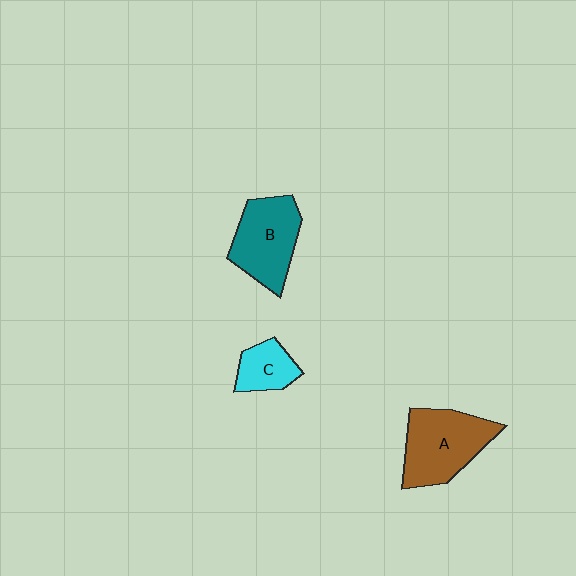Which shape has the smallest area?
Shape C (cyan).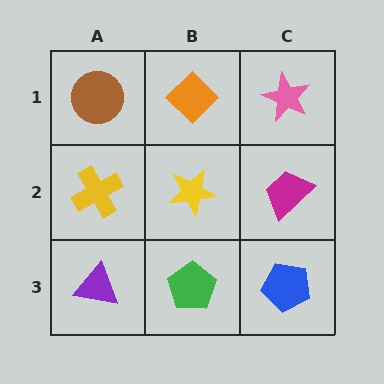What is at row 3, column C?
A blue pentagon.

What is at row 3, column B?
A green pentagon.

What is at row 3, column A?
A purple triangle.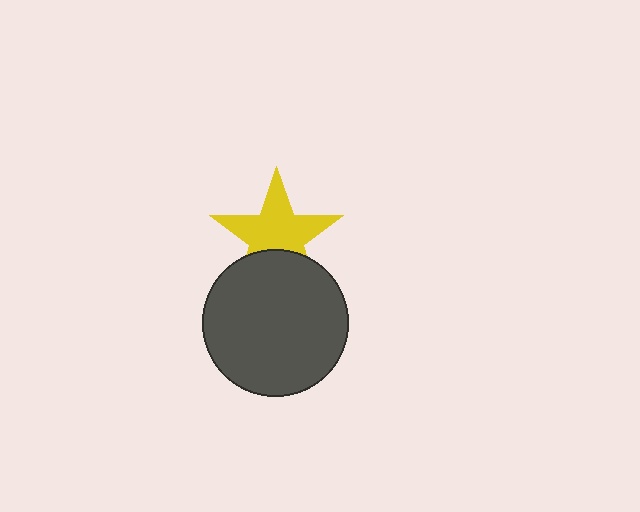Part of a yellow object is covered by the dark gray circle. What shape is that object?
It is a star.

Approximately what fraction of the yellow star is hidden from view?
Roughly 32% of the yellow star is hidden behind the dark gray circle.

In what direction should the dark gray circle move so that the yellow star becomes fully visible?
The dark gray circle should move down. That is the shortest direction to clear the overlap and leave the yellow star fully visible.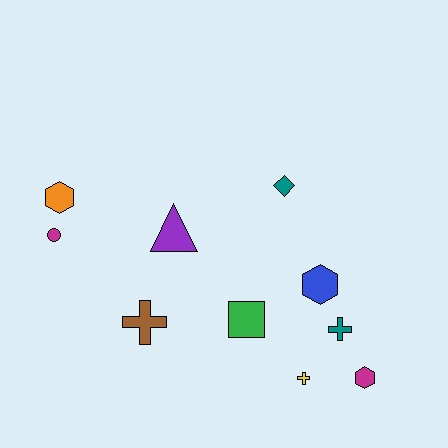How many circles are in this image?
There is 1 circle.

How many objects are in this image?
There are 10 objects.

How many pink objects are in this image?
There are no pink objects.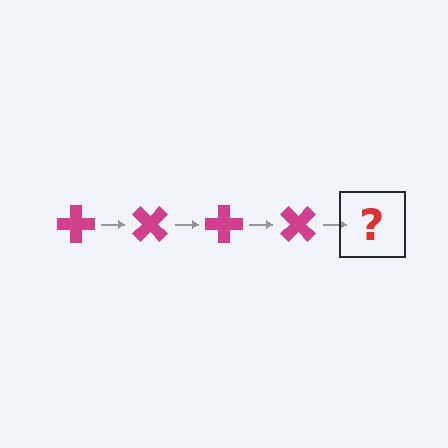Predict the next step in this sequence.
The next step is a magenta cross rotated 180 degrees.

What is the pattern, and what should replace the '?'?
The pattern is that the cross rotates 45 degrees each step. The '?' should be a magenta cross rotated 180 degrees.